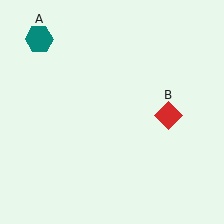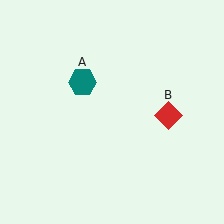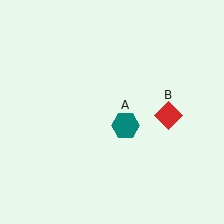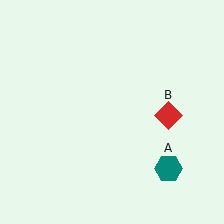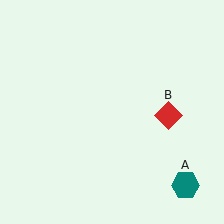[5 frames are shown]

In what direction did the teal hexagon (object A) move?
The teal hexagon (object A) moved down and to the right.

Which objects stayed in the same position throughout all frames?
Red diamond (object B) remained stationary.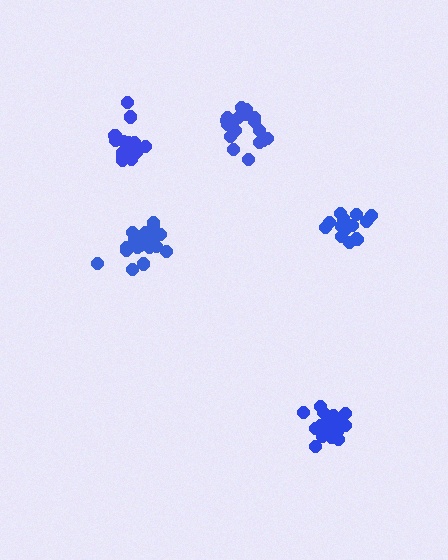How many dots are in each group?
Group 1: 16 dots, Group 2: 18 dots, Group 3: 20 dots, Group 4: 19 dots, Group 5: 20 dots (93 total).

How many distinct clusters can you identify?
There are 5 distinct clusters.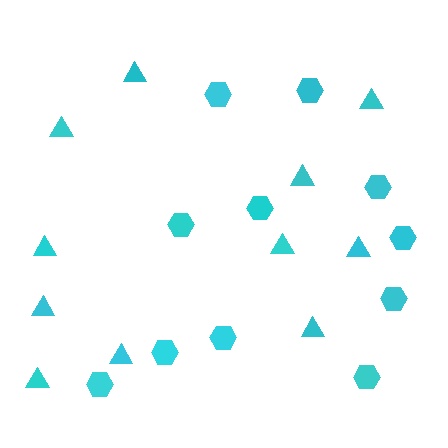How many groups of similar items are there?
There are 2 groups: one group of hexagons (11) and one group of triangles (11).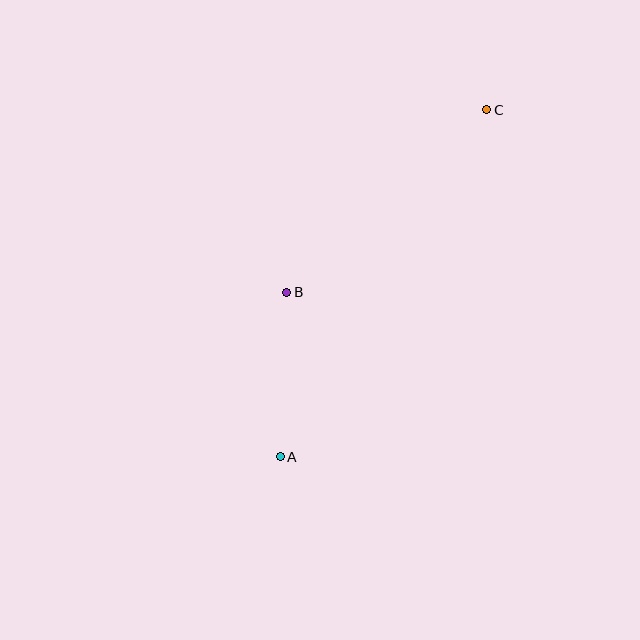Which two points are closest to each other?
Points A and B are closest to each other.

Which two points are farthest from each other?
Points A and C are farthest from each other.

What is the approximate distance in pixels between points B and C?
The distance between B and C is approximately 271 pixels.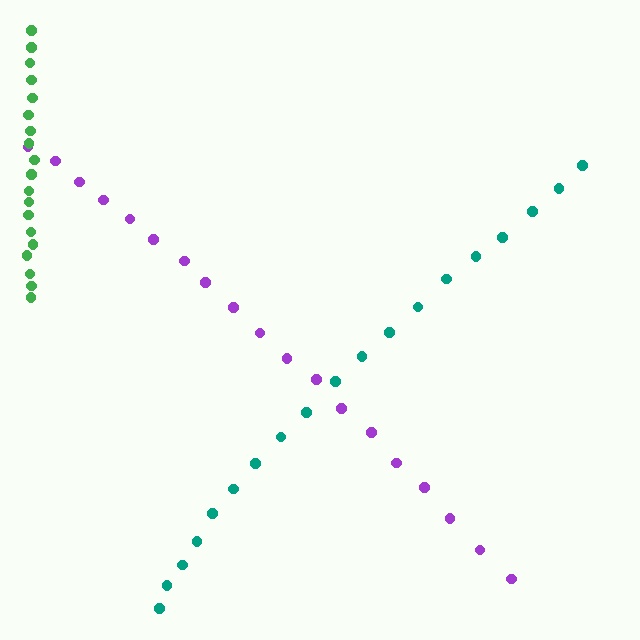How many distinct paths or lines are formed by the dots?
There are 3 distinct paths.